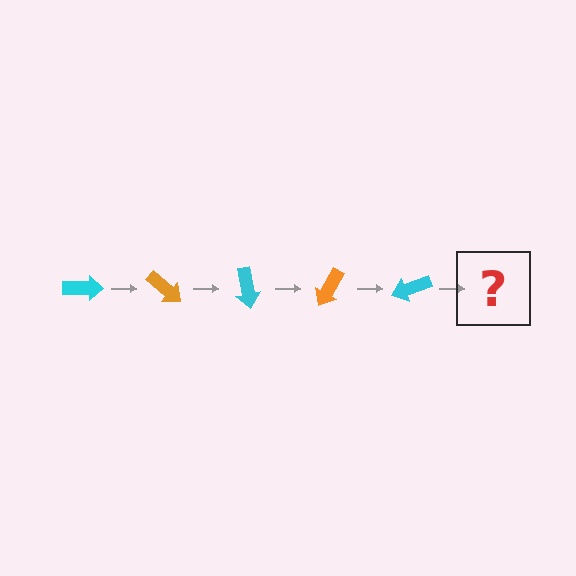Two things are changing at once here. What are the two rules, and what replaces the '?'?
The two rules are that it rotates 40 degrees each step and the color cycles through cyan and orange. The '?' should be an orange arrow, rotated 200 degrees from the start.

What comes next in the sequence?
The next element should be an orange arrow, rotated 200 degrees from the start.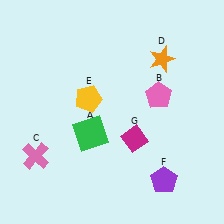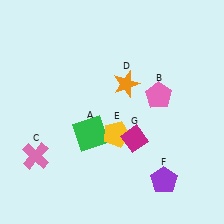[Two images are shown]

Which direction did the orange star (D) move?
The orange star (D) moved left.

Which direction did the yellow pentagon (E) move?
The yellow pentagon (E) moved down.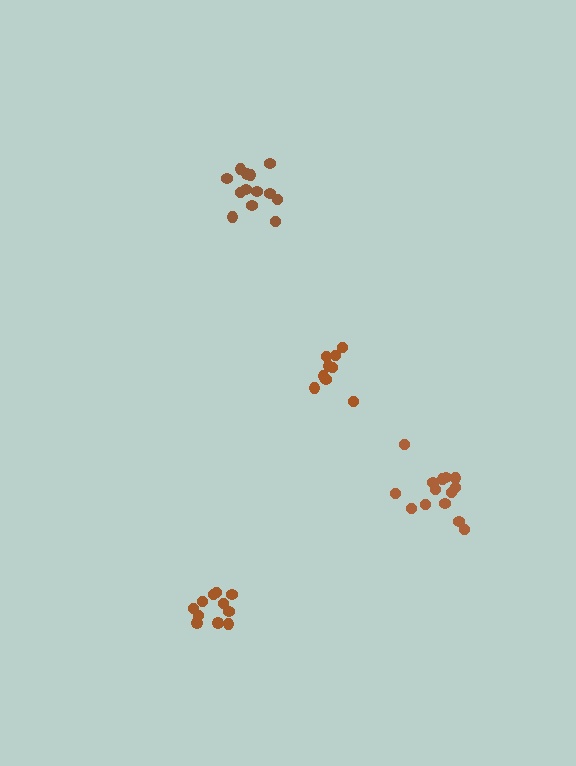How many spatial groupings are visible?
There are 4 spatial groupings.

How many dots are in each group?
Group 1: 14 dots, Group 2: 9 dots, Group 3: 11 dots, Group 4: 13 dots (47 total).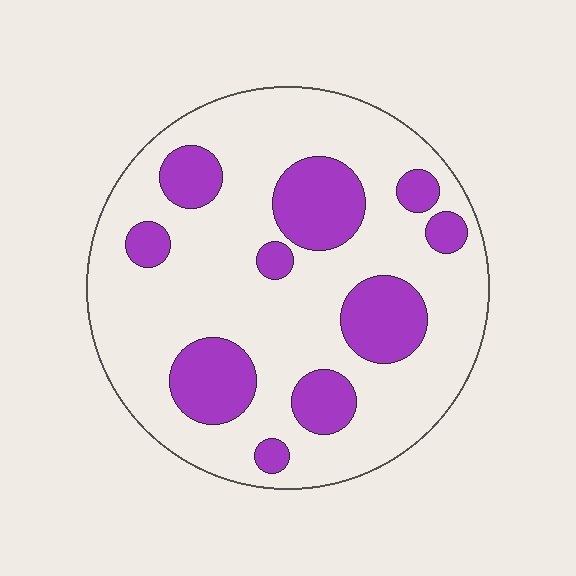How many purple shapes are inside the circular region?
10.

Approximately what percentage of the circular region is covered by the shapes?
Approximately 25%.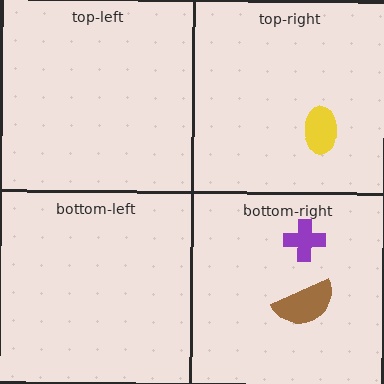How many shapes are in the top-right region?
1.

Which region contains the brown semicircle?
The bottom-right region.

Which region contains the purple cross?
The bottom-right region.